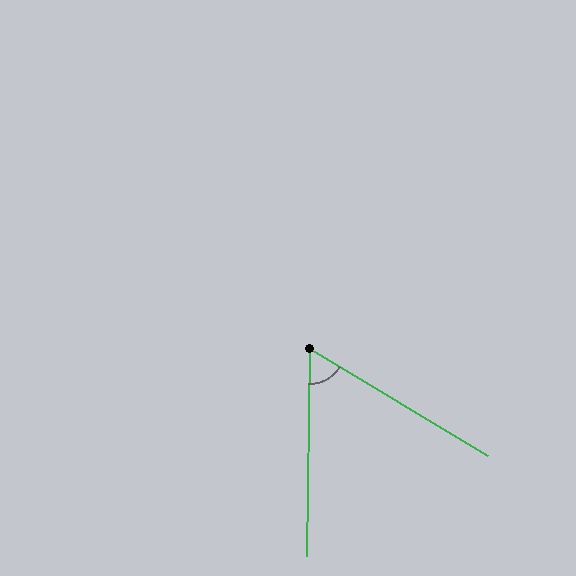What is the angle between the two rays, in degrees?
Approximately 60 degrees.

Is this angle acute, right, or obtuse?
It is acute.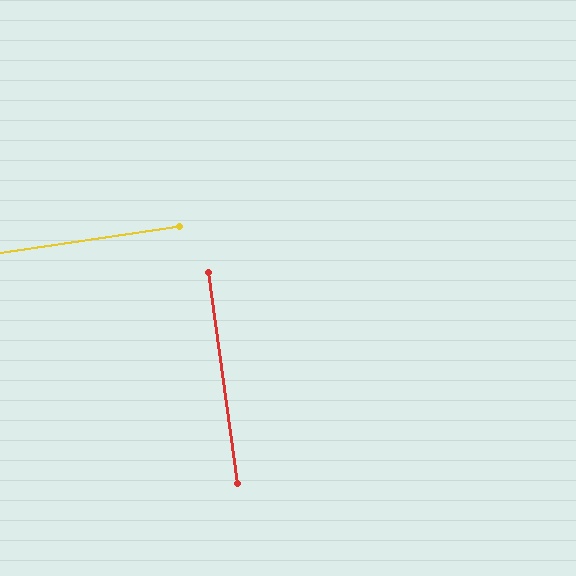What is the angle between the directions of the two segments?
Approximately 90 degrees.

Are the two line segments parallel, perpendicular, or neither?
Perpendicular — they meet at approximately 90°.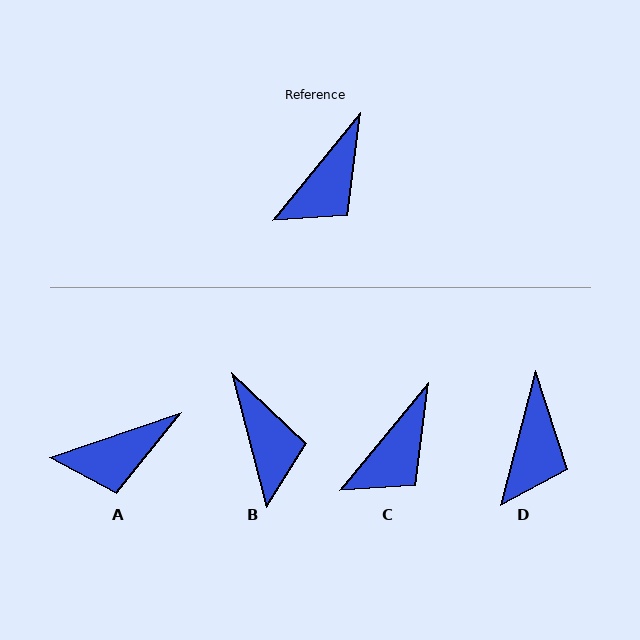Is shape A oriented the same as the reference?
No, it is off by about 32 degrees.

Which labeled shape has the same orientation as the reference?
C.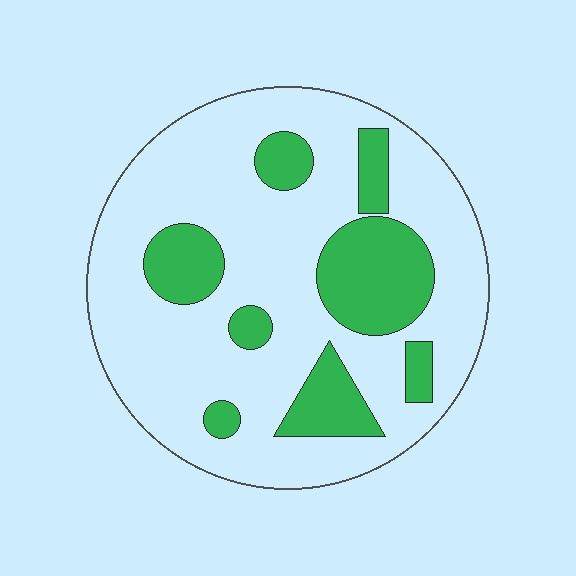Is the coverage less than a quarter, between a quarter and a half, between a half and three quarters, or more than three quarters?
Less than a quarter.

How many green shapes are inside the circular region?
8.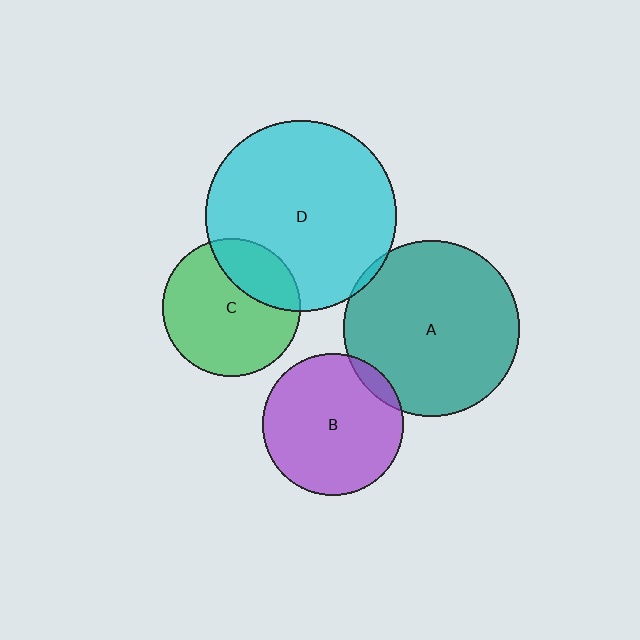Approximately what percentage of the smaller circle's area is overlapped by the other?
Approximately 5%.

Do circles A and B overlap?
Yes.